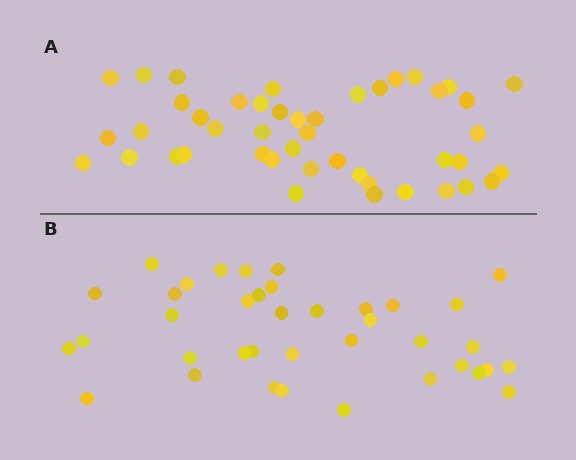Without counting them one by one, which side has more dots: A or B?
Region A (the top region) has more dots.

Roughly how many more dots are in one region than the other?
Region A has roughly 8 or so more dots than region B.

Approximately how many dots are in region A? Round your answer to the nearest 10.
About 40 dots. (The exact count is 45, which rounds to 40.)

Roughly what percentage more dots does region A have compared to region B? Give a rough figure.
About 20% more.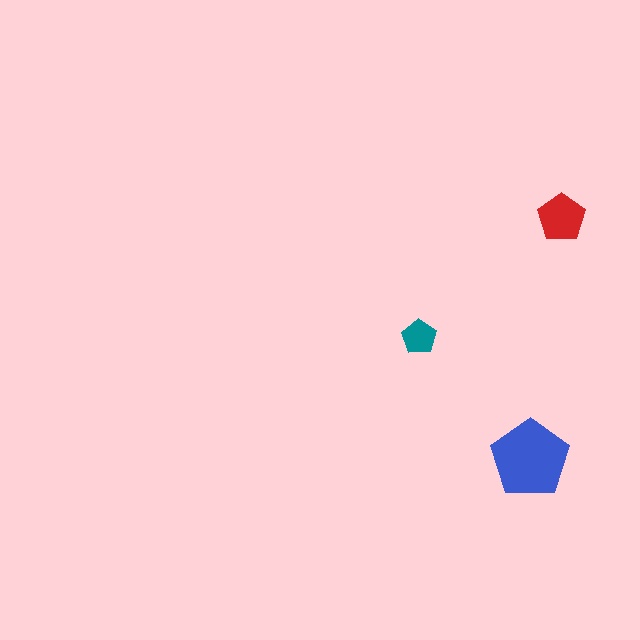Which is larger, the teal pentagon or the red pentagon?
The red one.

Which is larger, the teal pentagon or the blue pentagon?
The blue one.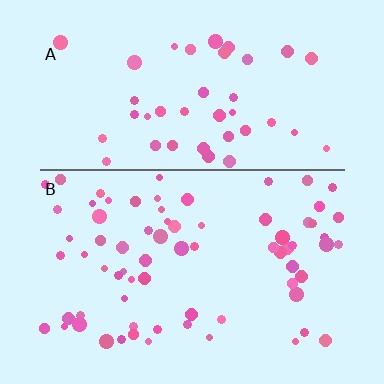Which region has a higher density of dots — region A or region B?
B (the bottom).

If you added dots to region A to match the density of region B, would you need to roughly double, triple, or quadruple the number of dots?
Approximately double.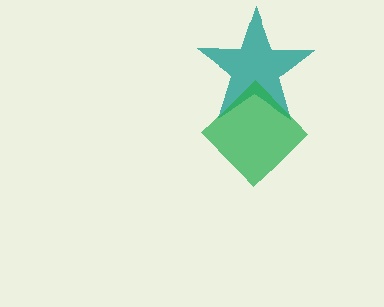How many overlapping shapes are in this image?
There are 2 overlapping shapes in the image.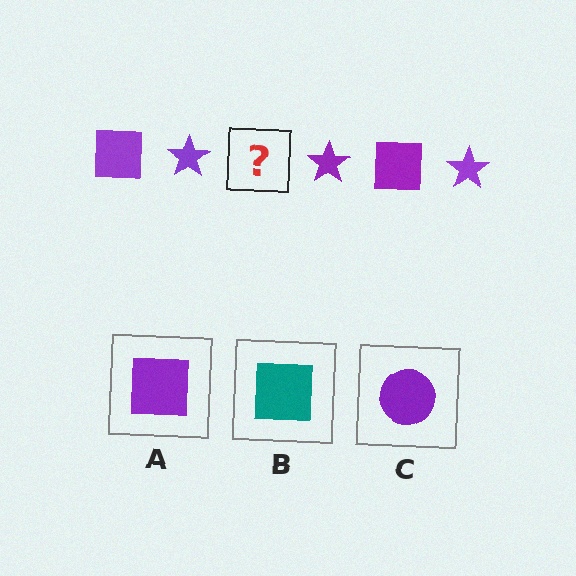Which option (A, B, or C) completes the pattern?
A.